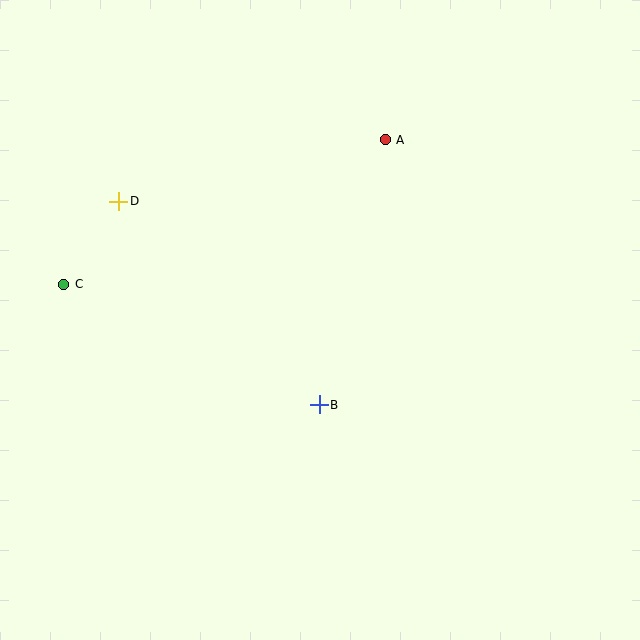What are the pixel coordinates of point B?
Point B is at (319, 405).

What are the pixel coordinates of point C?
Point C is at (64, 284).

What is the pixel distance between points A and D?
The distance between A and D is 273 pixels.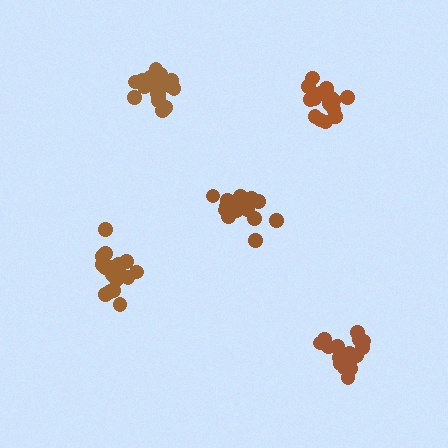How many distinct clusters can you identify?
There are 5 distinct clusters.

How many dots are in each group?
Group 1: 18 dots, Group 2: 19 dots, Group 3: 16 dots, Group 4: 18 dots, Group 5: 18 dots (89 total).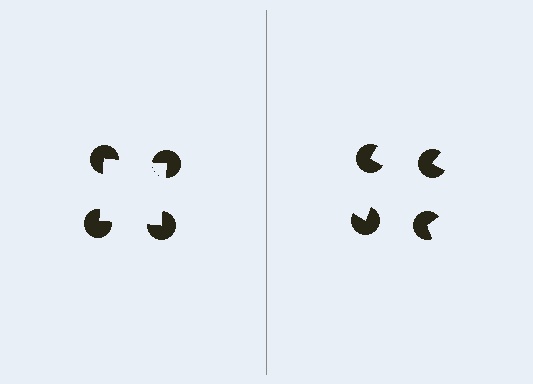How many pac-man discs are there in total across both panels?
8 — 4 on each side.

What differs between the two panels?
The pac-man discs are positioned identically on both sides; only the wedge orientations differ. On the left they align to a square; on the right they are misaligned.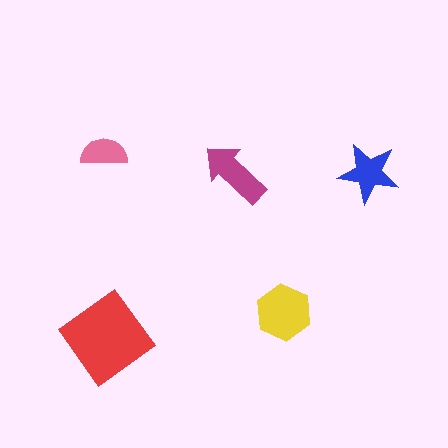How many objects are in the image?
There are 5 objects in the image.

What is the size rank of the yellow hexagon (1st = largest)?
2nd.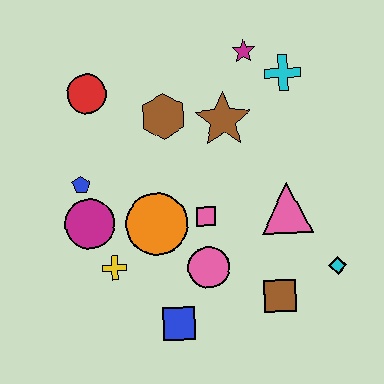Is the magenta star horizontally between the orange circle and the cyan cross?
Yes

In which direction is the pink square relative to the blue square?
The pink square is above the blue square.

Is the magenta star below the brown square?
No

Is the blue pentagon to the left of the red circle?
Yes